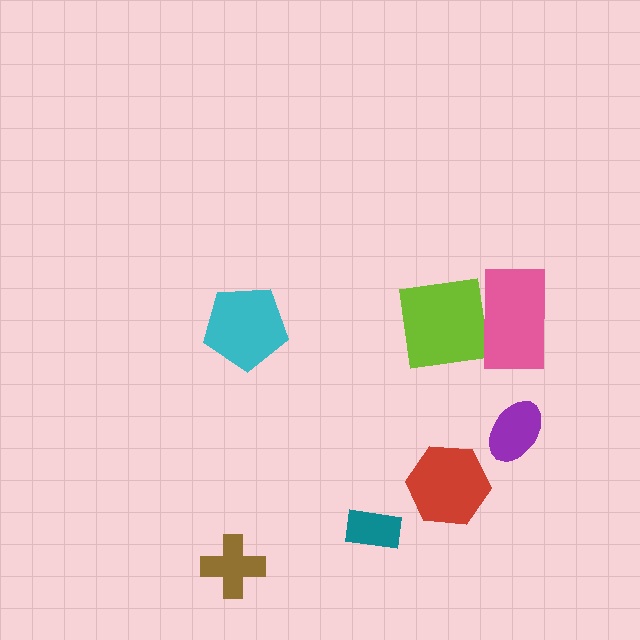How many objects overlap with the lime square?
1 object overlaps with the lime square.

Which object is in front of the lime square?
The pink rectangle is in front of the lime square.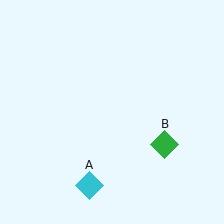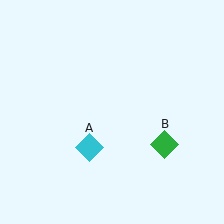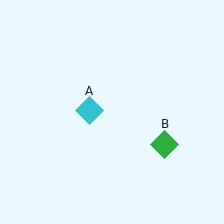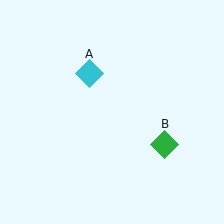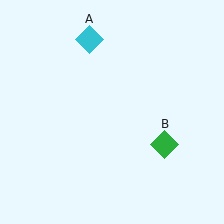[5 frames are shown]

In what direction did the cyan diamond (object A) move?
The cyan diamond (object A) moved up.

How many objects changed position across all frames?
1 object changed position: cyan diamond (object A).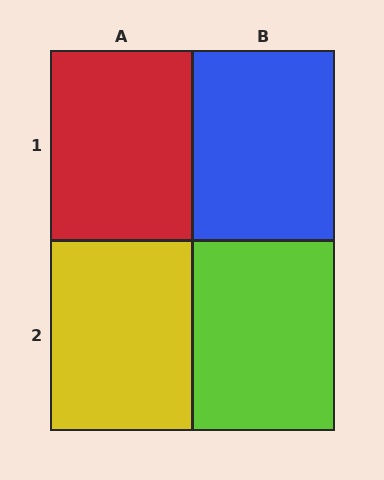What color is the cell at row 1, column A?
Red.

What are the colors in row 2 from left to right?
Yellow, lime.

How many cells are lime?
1 cell is lime.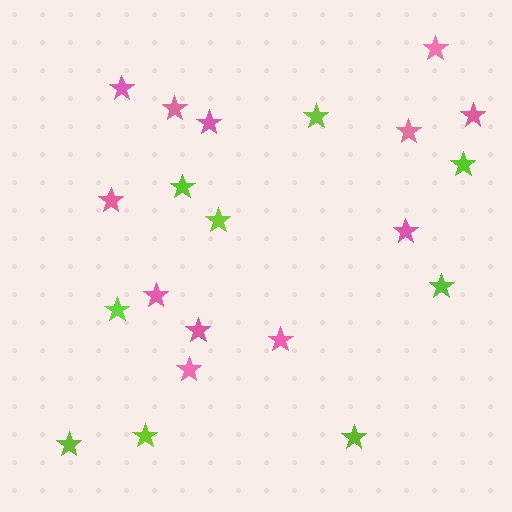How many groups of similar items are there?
There are 2 groups: one group of lime stars (9) and one group of pink stars (12).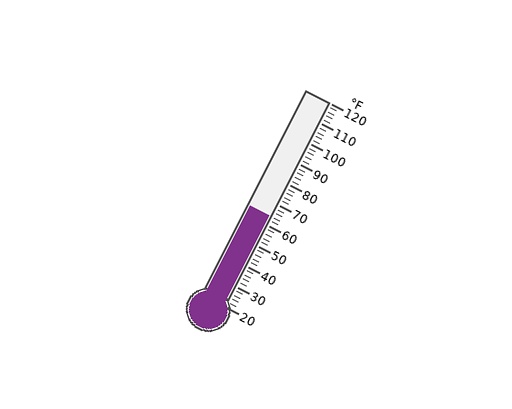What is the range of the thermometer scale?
The thermometer scale ranges from 20°F to 120°F.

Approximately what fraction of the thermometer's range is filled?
The thermometer is filled to approximately 45% of its range.